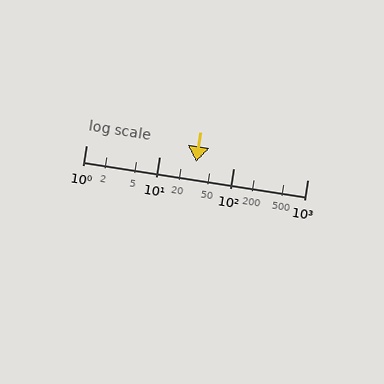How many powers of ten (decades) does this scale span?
The scale spans 3 decades, from 1 to 1000.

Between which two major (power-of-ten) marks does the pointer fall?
The pointer is between 10 and 100.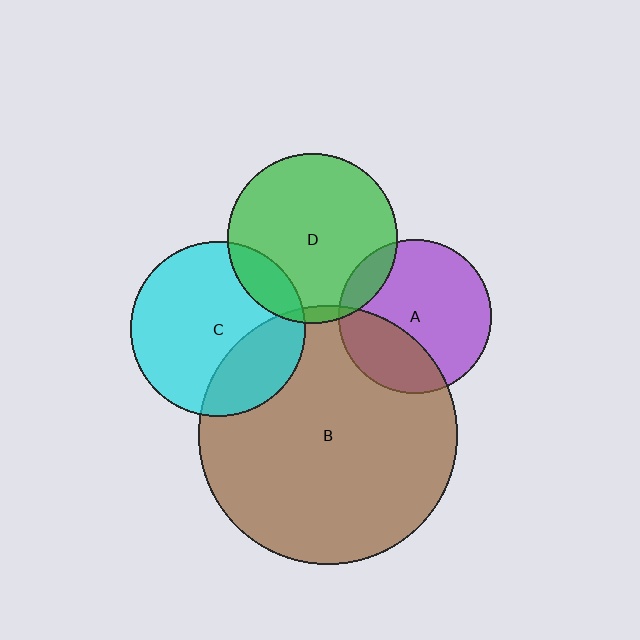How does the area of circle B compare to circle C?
Approximately 2.2 times.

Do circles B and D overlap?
Yes.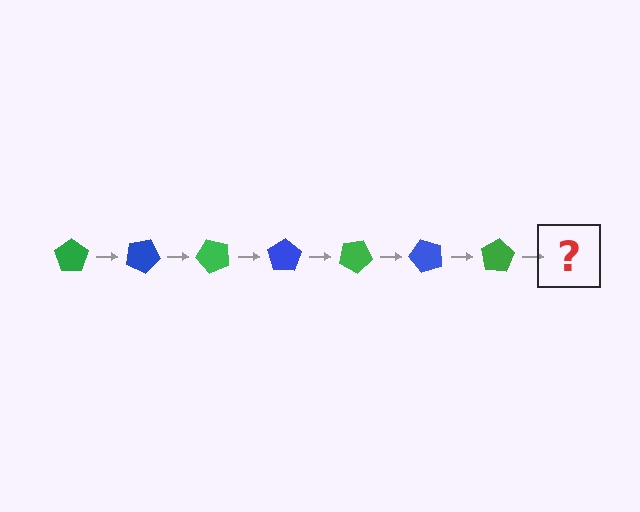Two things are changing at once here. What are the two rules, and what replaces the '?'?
The two rules are that it rotates 25 degrees each step and the color cycles through green and blue. The '?' should be a blue pentagon, rotated 175 degrees from the start.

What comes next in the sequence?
The next element should be a blue pentagon, rotated 175 degrees from the start.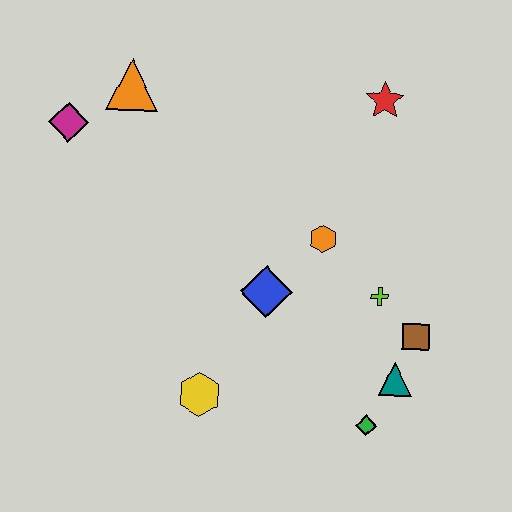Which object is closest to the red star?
The orange hexagon is closest to the red star.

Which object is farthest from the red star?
The yellow hexagon is farthest from the red star.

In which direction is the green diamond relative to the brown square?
The green diamond is below the brown square.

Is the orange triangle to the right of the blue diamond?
No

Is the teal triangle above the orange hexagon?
No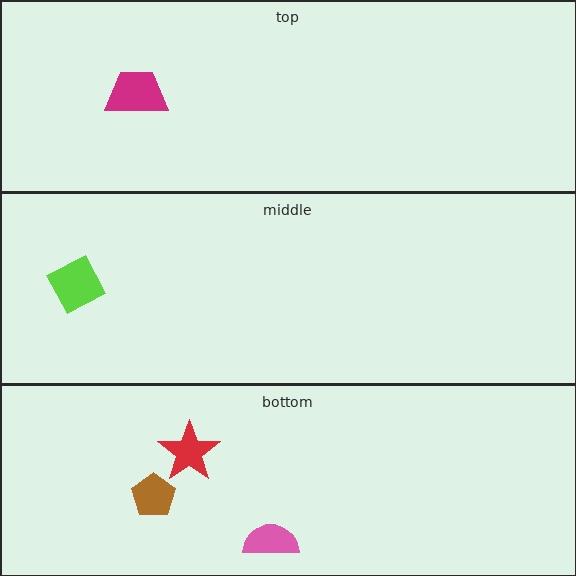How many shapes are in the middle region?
1.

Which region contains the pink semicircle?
The bottom region.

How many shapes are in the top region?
1.